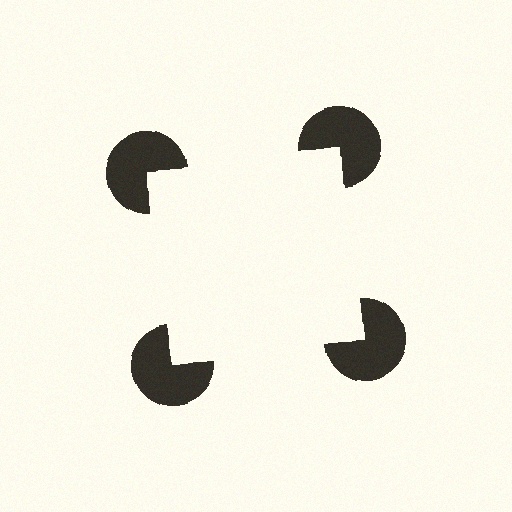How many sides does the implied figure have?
4 sides.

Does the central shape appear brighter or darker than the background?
It typically appears slightly brighter than the background, even though no actual brightness change is drawn.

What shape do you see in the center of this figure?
An illusory square — its edges are inferred from the aligned wedge cuts in the pac-man discs, not physically drawn.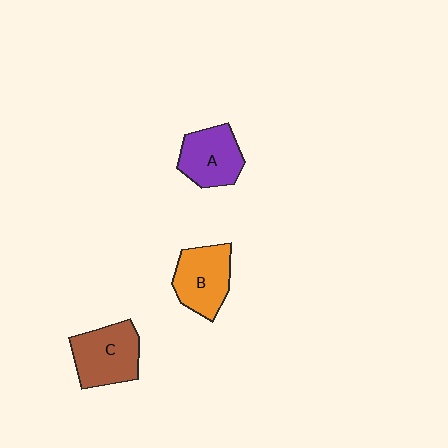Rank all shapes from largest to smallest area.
From largest to smallest: C (brown), B (orange), A (purple).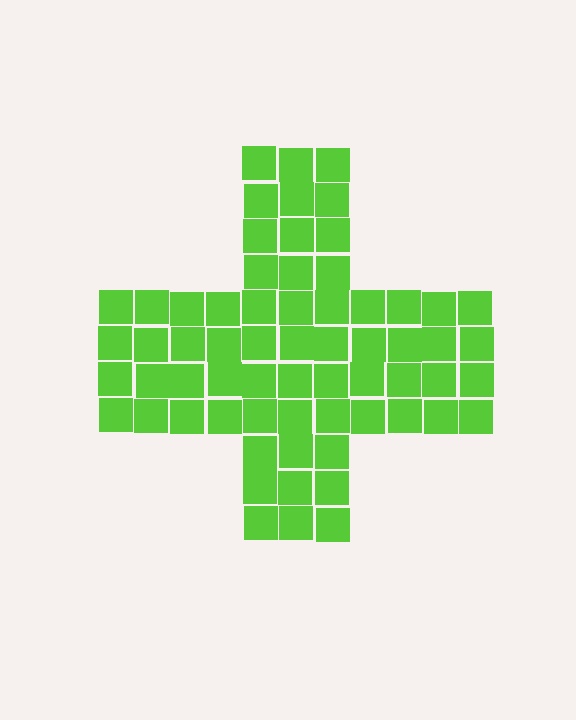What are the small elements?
The small elements are squares.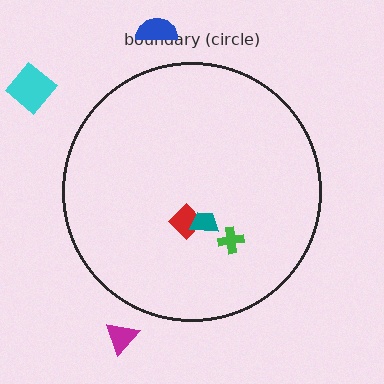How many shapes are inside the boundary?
3 inside, 3 outside.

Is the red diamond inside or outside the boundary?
Inside.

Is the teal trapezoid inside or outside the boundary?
Inside.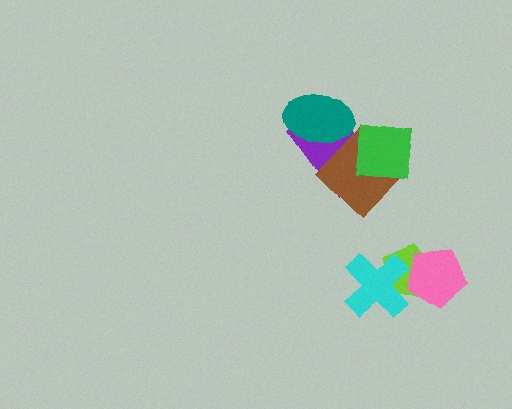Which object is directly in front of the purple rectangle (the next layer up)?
The brown diamond is directly in front of the purple rectangle.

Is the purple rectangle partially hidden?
Yes, it is partially covered by another shape.